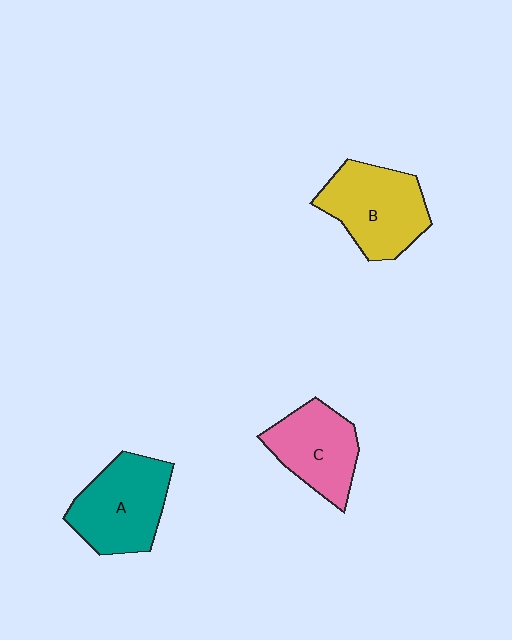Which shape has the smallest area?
Shape C (pink).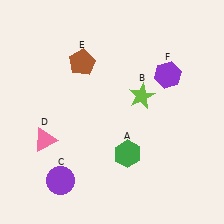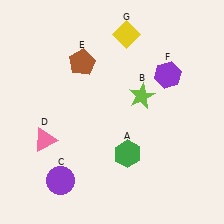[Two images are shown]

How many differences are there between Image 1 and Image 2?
There is 1 difference between the two images.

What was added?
A yellow diamond (G) was added in Image 2.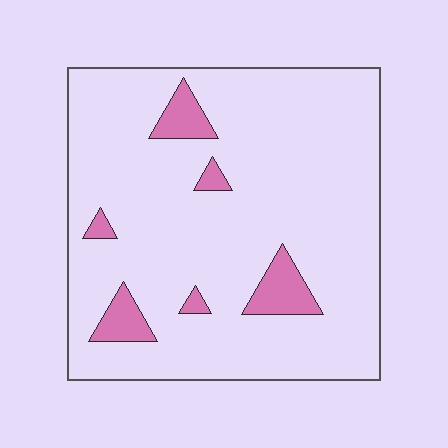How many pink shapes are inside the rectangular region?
6.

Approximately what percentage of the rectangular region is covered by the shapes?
Approximately 10%.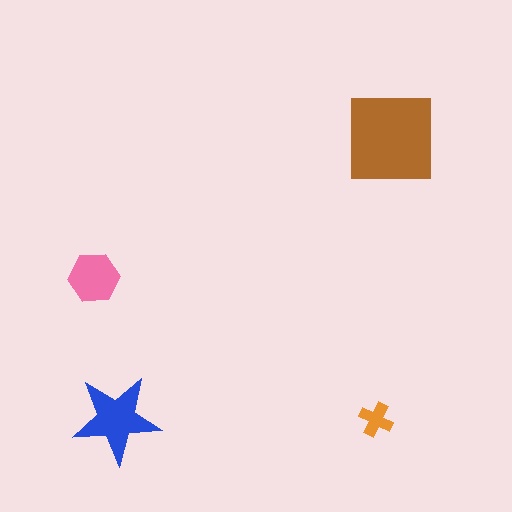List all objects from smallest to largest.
The orange cross, the pink hexagon, the blue star, the brown square.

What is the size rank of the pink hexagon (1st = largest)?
3rd.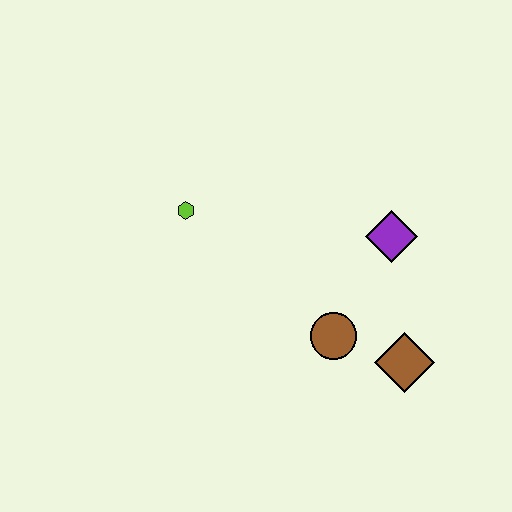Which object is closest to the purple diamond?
The brown circle is closest to the purple diamond.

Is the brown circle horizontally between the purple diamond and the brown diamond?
No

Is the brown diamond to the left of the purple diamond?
No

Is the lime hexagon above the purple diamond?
Yes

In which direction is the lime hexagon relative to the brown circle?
The lime hexagon is to the left of the brown circle.